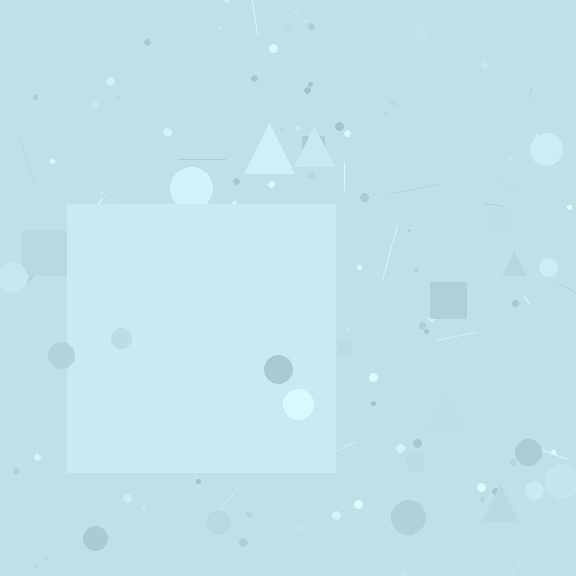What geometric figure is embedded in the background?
A square is embedded in the background.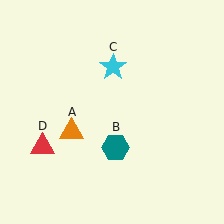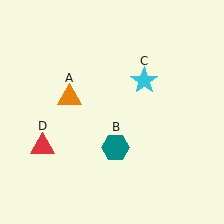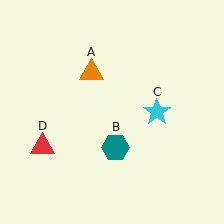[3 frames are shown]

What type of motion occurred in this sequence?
The orange triangle (object A), cyan star (object C) rotated clockwise around the center of the scene.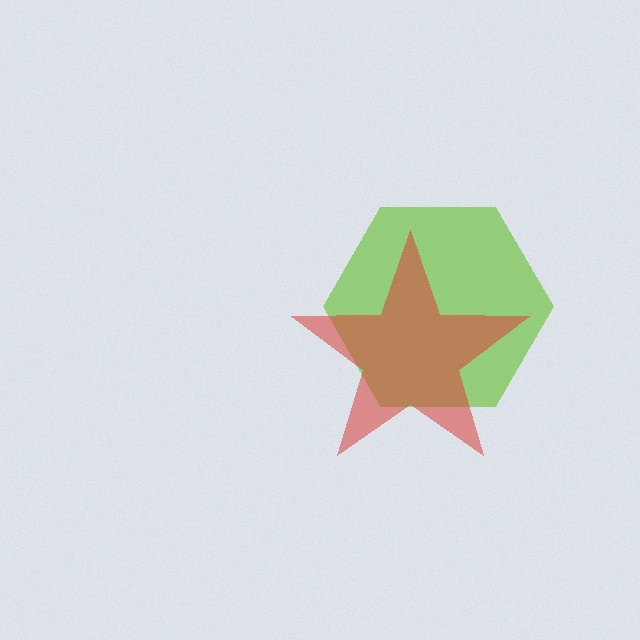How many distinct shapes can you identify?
There are 2 distinct shapes: a lime hexagon, a red star.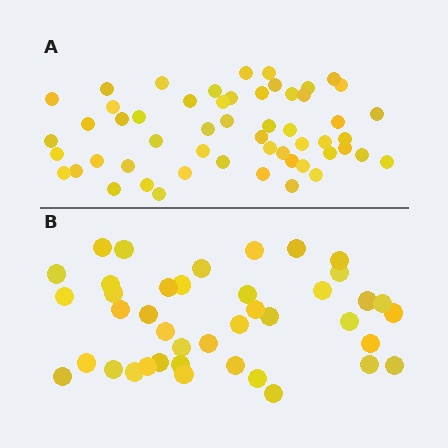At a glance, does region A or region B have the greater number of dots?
Region A (the top region) has more dots.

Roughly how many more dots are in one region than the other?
Region A has approximately 15 more dots than region B.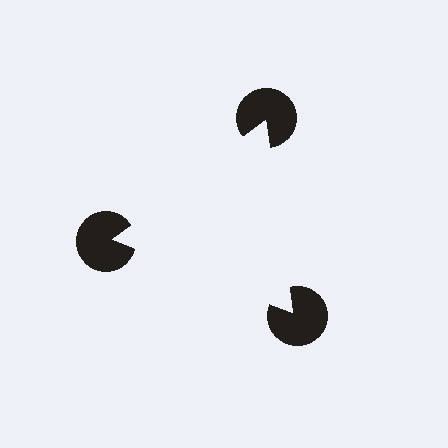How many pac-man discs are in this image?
There are 3 — one at each vertex of the illusory triangle.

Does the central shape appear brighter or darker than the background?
It typically appears slightly brighter than the background, even though no actual brightness change is drawn.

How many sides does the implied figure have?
3 sides.